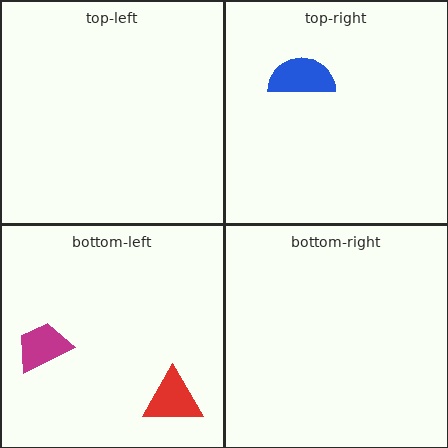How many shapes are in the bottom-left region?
2.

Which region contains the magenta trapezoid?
The bottom-left region.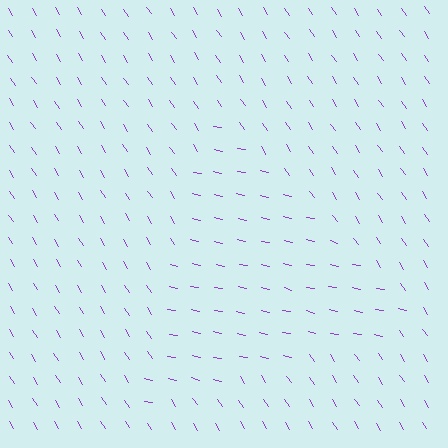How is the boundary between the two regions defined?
The boundary is defined purely by a change in line orientation (approximately 45 degrees difference). All lines are the same color and thickness.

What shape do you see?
I see a triangle.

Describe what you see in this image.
The image is filled with small purple line segments. A triangle region in the image has lines oriented differently from the surrounding lines, creating a visible texture boundary.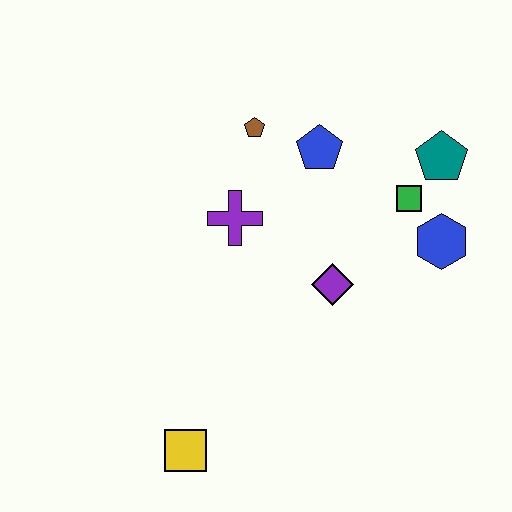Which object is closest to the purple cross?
The brown pentagon is closest to the purple cross.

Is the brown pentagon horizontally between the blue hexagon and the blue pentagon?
No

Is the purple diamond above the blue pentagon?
No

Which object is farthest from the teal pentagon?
The yellow square is farthest from the teal pentagon.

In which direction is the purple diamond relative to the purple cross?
The purple diamond is to the right of the purple cross.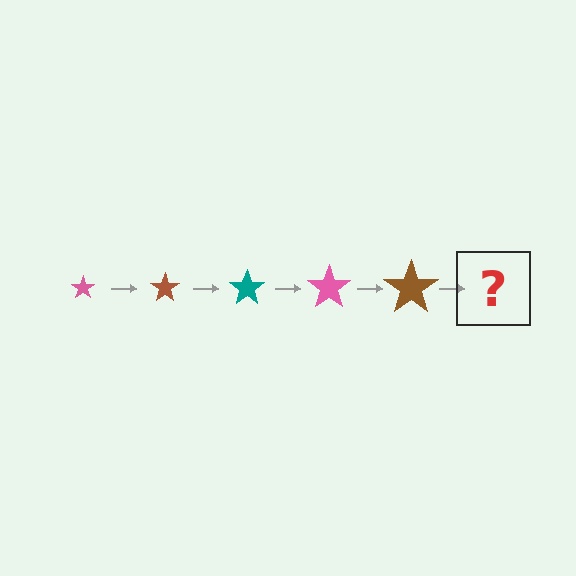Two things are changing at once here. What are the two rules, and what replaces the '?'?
The two rules are that the star grows larger each step and the color cycles through pink, brown, and teal. The '?' should be a teal star, larger than the previous one.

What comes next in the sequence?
The next element should be a teal star, larger than the previous one.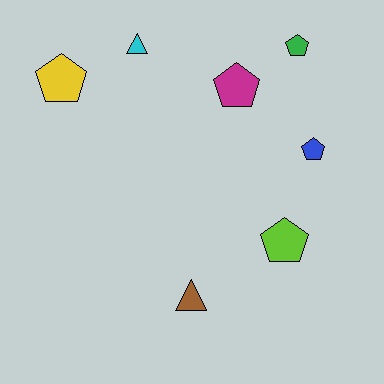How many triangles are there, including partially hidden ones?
There are 2 triangles.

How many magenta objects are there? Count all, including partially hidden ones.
There is 1 magenta object.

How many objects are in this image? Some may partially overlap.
There are 7 objects.